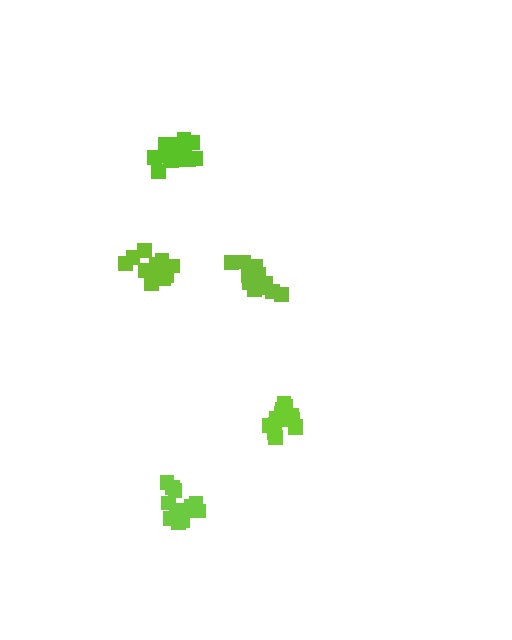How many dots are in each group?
Group 1: 13 dots, Group 2: 13 dots, Group 3: 14 dots, Group 4: 15 dots, Group 5: 14 dots (69 total).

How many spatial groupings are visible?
There are 5 spatial groupings.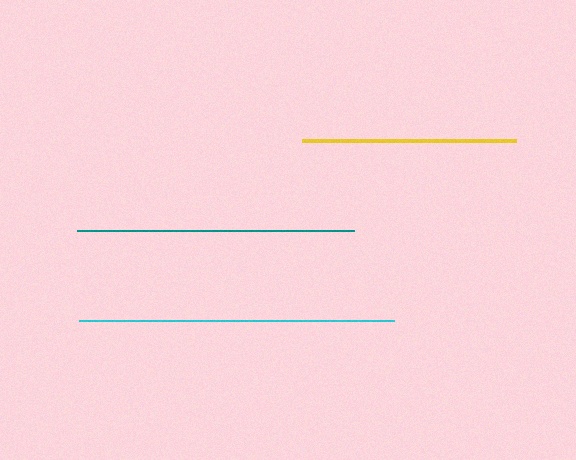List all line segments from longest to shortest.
From longest to shortest: cyan, teal, yellow.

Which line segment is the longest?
The cyan line is the longest at approximately 315 pixels.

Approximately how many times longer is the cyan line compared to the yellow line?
The cyan line is approximately 1.5 times the length of the yellow line.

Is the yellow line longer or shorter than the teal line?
The teal line is longer than the yellow line.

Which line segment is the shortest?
The yellow line is the shortest at approximately 214 pixels.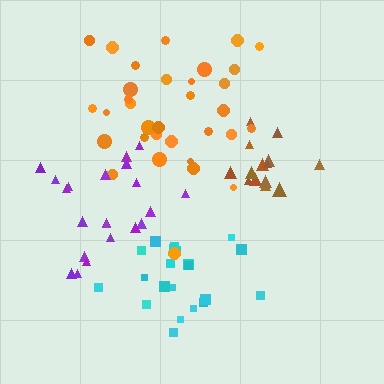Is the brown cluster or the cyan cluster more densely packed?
Brown.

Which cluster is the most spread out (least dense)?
Orange.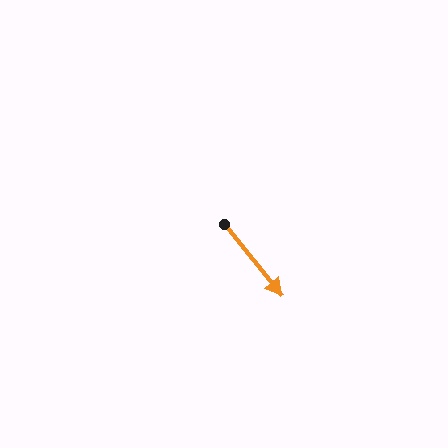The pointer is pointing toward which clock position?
Roughly 5 o'clock.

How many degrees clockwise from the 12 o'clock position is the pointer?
Approximately 141 degrees.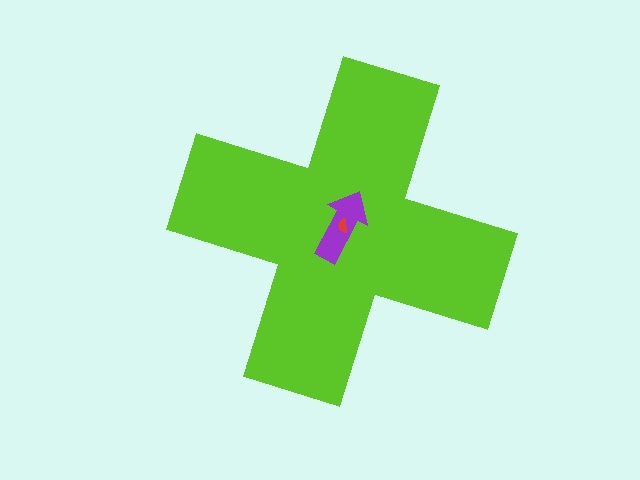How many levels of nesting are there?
3.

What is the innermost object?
The red semicircle.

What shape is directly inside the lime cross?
The purple arrow.